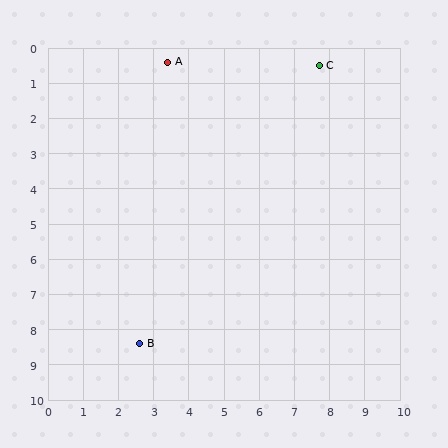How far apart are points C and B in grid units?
Points C and B are about 9.4 grid units apart.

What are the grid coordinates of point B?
Point B is at approximately (2.6, 8.4).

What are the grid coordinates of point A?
Point A is at approximately (3.4, 0.4).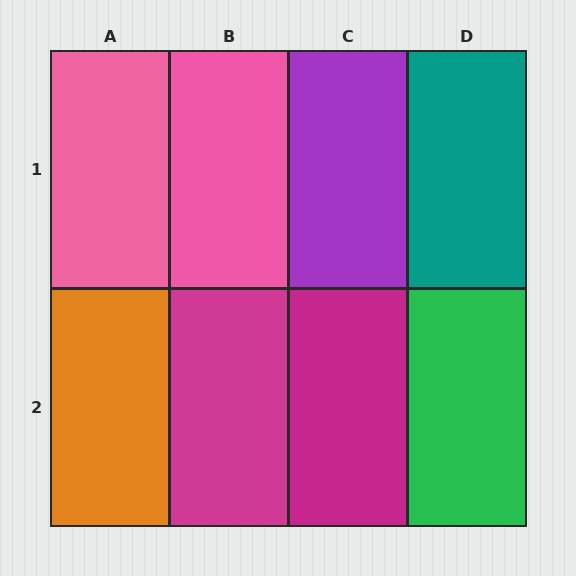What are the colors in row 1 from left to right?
Pink, pink, purple, teal.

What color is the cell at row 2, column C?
Magenta.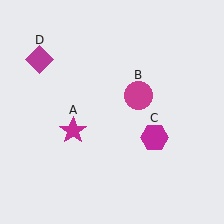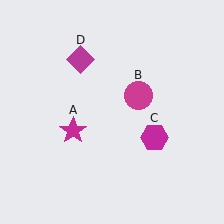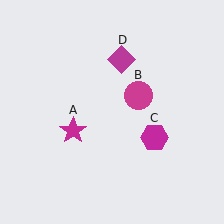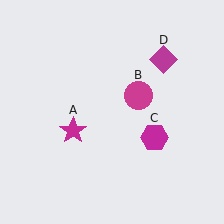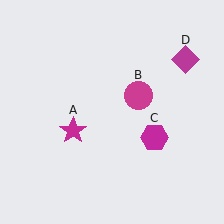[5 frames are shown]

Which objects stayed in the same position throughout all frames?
Magenta star (object A) and magenta circle (object B) and magenta hexagon (object C) remained stationary.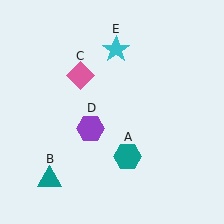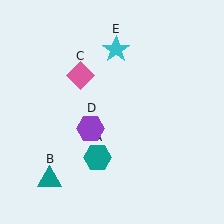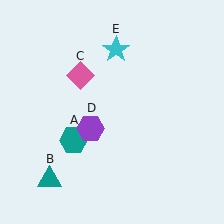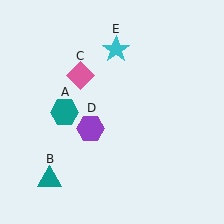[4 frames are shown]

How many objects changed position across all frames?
1 object changed position: teal hexagon (object A).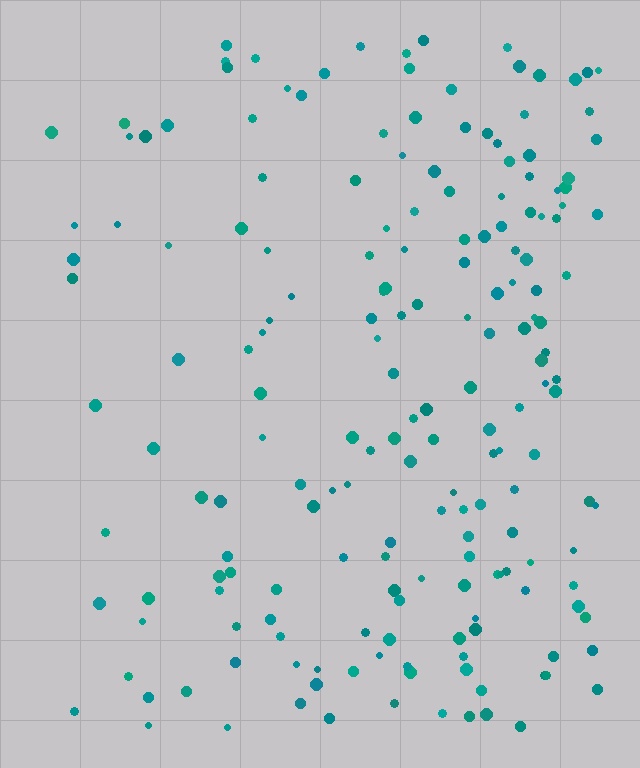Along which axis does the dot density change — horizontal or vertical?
Horizontal.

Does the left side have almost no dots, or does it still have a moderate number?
Still a moderate number, just noticeably fewer than the right.